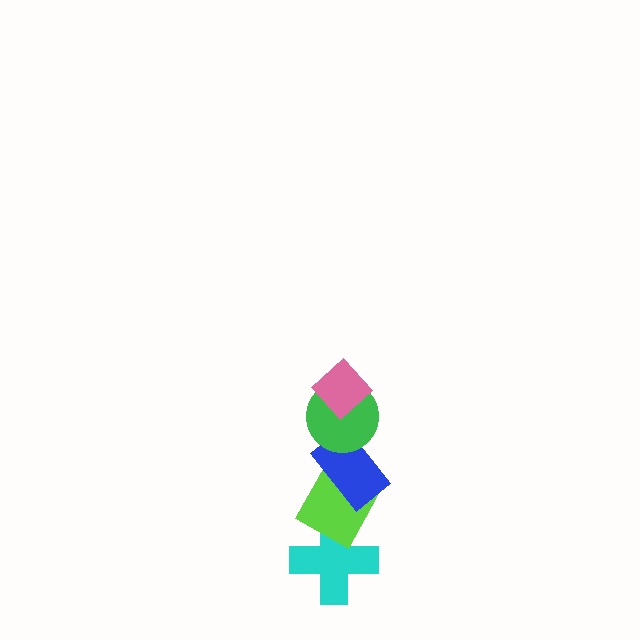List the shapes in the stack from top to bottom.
From top to bottom: the pink diamond, the green circle, the blue rectangle, the lime diamond, the cyan cross.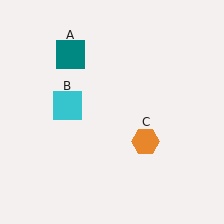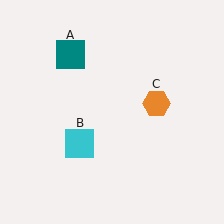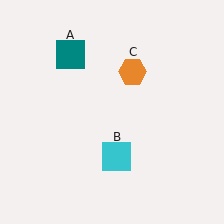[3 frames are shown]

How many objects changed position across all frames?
2 objects changed position: cyan square (object B), orange hexagon (object C).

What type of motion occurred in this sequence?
The cyan square (object B), orange hexagon (object C) rotated counterclockwise around the center of the scene.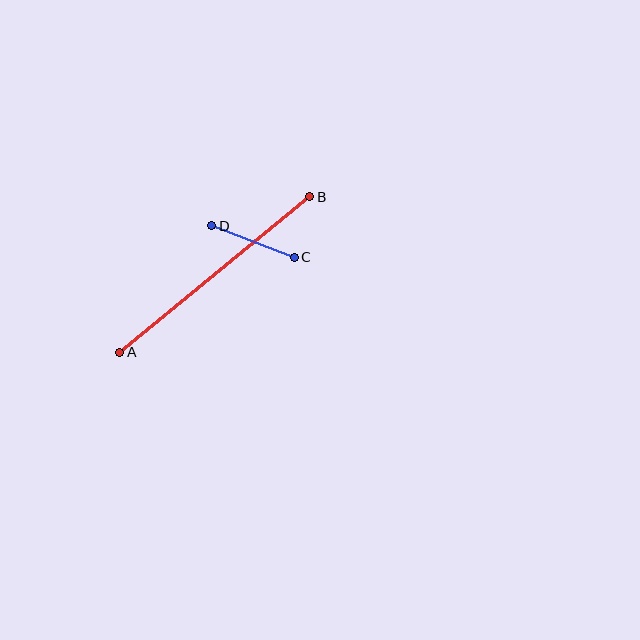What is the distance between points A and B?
The distance is approximately 246 pixels.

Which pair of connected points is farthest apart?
Points A and B are farthest apart.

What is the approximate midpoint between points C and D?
The midpoint is at approximately (253, 242) pixels.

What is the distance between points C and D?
The distance is approximately 88 pixels.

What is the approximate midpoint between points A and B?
The midpoint is at approximately (215, 275) pixels.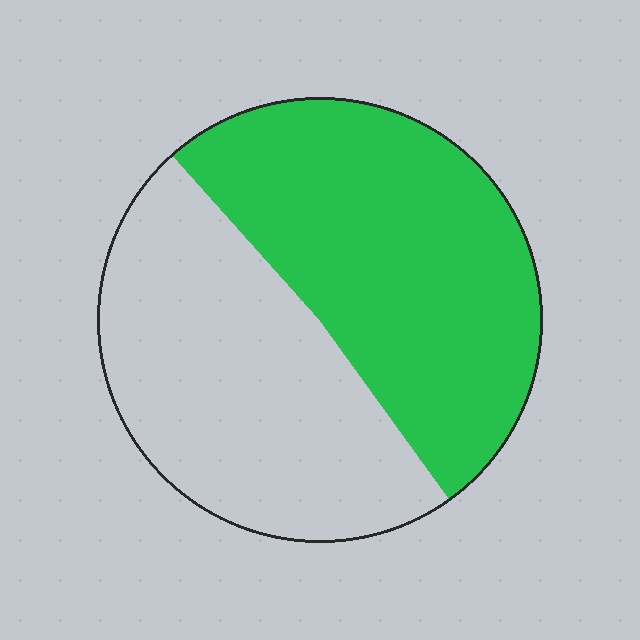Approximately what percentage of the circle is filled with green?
Approximately 50%.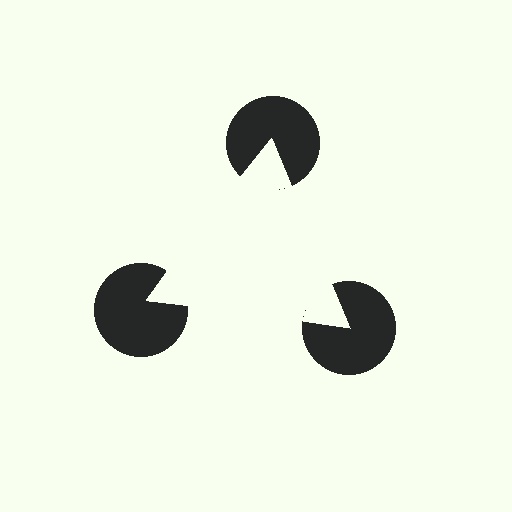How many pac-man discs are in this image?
There are 3 — one at each vertex of the illusory triangle.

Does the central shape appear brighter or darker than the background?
It typically appears slightly brighter than the background, even though no actual brightness change is drawn.